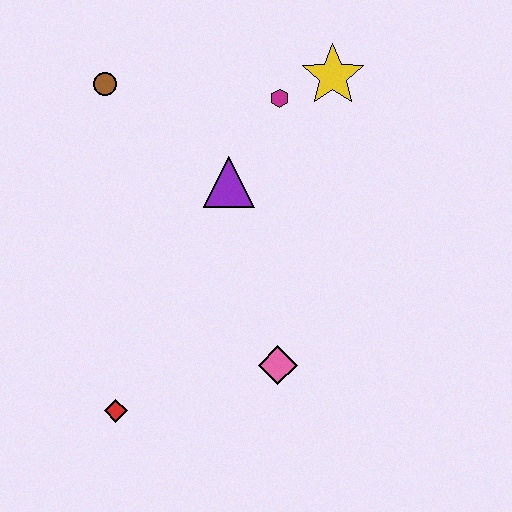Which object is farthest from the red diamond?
The yellow star is farthest from the red diamond.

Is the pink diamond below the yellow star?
Yes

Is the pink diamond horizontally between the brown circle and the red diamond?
No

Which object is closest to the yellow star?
The magenta hexagon is closest to the yellow star.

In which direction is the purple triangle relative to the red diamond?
The purple triangle is above the red diamond.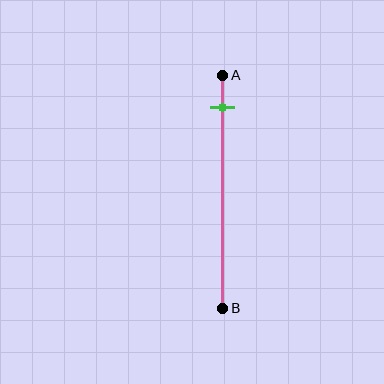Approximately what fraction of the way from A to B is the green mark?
The green mark is approximately 15% of the way from A to B.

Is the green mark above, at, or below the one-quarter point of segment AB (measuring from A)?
The green mark is above the one-quarter point of segment AB.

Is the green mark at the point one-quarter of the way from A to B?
No, the mark is at about 15% from A, not at the 25% one-quarter point.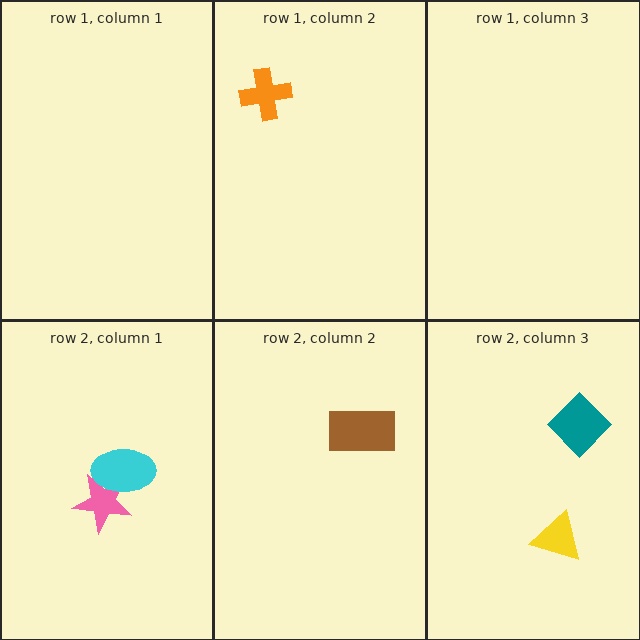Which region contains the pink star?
The row 2, column 1 region.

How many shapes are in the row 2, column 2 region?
1.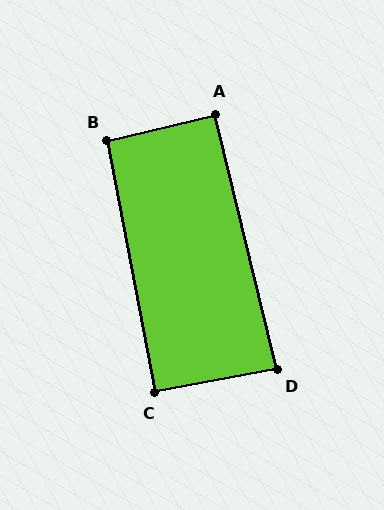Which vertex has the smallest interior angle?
D, at approximately 87 degrees.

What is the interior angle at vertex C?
Approximately 90 degrees (approximately right).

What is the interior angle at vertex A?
Approximately 90 degrees (approximately right).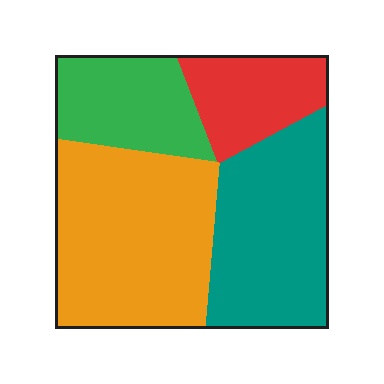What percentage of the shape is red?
Red takes up about one sixth (1/6) of the shape.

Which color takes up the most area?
Orange, at roughly 40%.